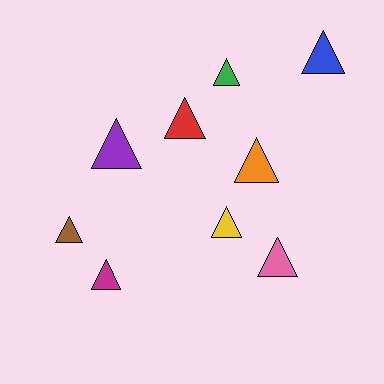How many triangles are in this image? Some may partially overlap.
There are 9 triangles.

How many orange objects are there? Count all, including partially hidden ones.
There is 1 orange object.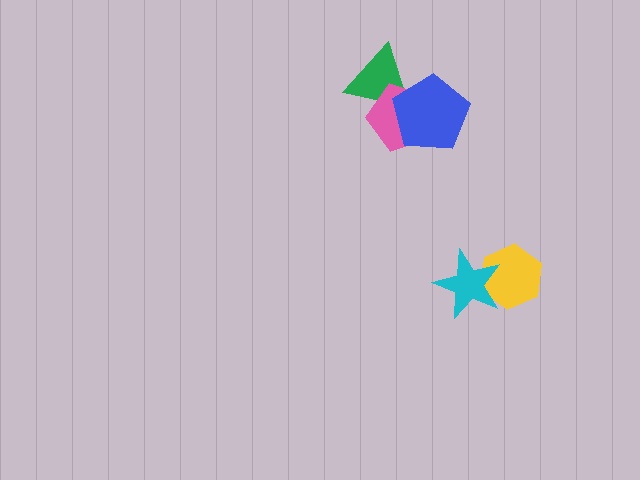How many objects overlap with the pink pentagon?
2 objects overlap with the pink pentagon.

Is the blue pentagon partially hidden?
No, no other shape covers it.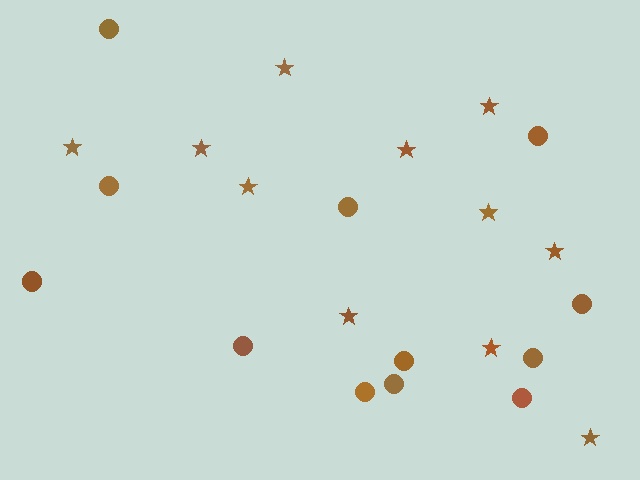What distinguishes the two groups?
There are 2 groups: one group of circles (12) and one group of stars (11).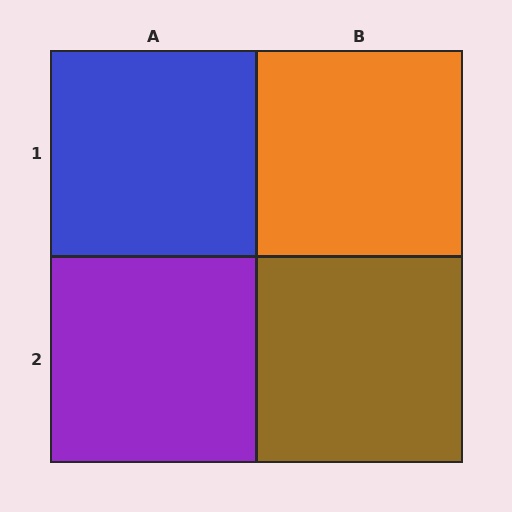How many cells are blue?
1 cell is blue.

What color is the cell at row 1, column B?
Orange.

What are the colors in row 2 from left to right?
Purple, brown.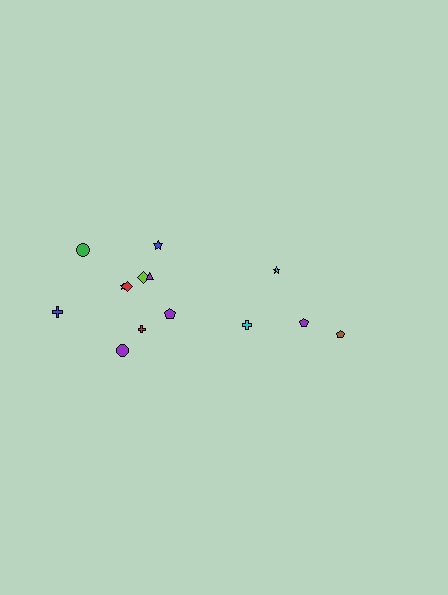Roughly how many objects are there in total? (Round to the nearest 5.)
Roughly 15 objects in total.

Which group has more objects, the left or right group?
The left group.